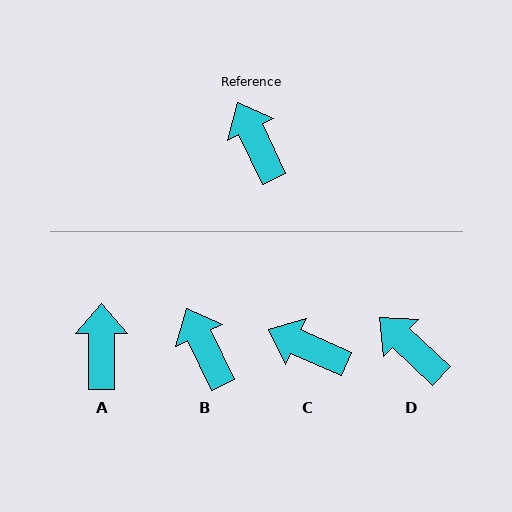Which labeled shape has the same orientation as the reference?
B.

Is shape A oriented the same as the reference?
No, it is off by about 25 degrees.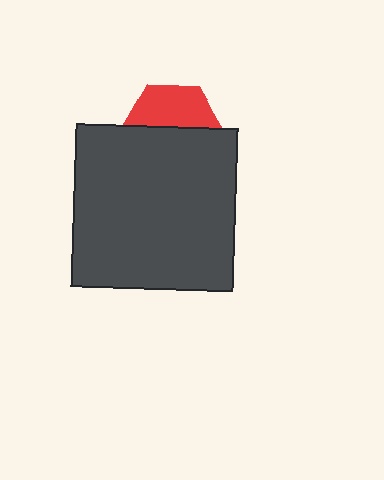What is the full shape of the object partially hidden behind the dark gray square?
The partially hidden object is a red hexagon.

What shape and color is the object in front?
The object in front is a dark gray square.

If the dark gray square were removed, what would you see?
You would see the complete red hexagon.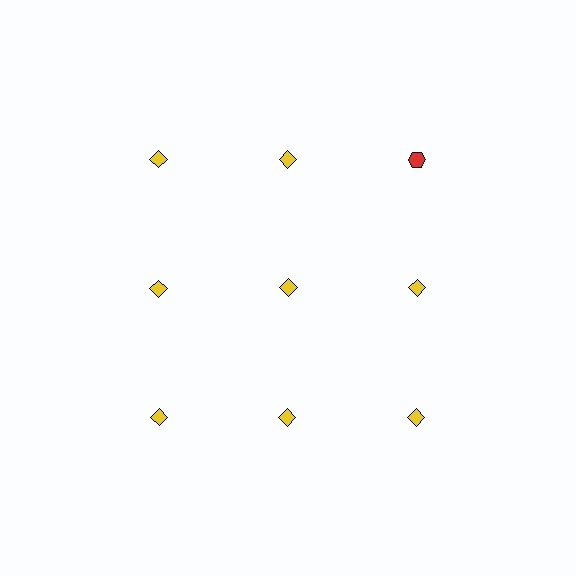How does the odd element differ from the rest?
It differs in both color (red instead of yellow) and shape (hexagon instead of diamond).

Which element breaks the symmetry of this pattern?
The red hexagon in the top row, center column breaks the symmetry. All other shapes are yellow diamonds.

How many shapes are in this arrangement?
There are 9 shapes arranged in a grid pattern.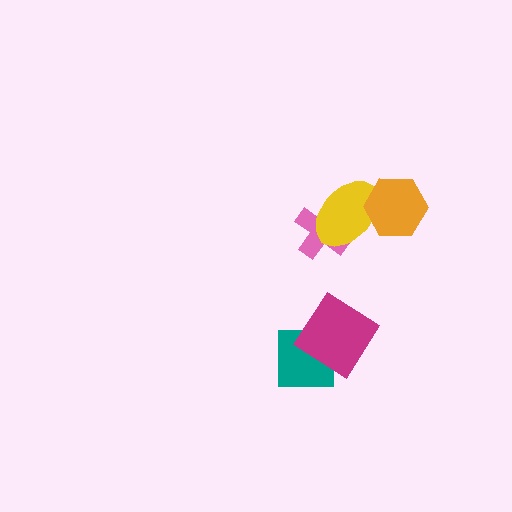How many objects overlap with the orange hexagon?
1 object overlaps with the orange hexagon.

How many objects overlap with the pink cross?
1 object overlaps with the pink cross.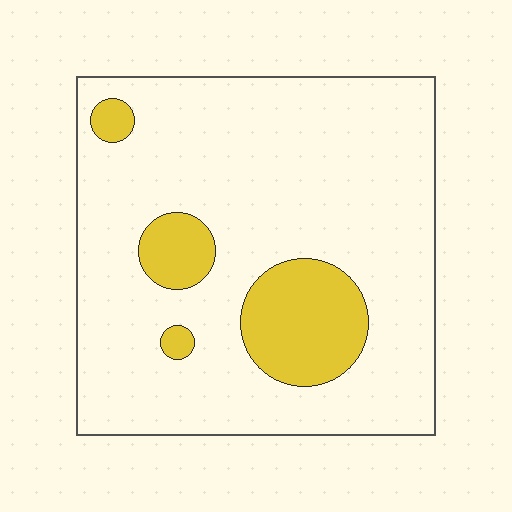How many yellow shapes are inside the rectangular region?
4.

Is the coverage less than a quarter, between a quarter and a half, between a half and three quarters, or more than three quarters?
Less than a quarter.